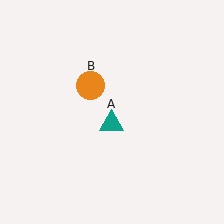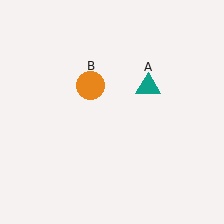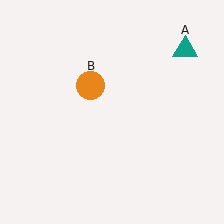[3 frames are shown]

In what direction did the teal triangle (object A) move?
The teal triangle (object A) moved up and to the right.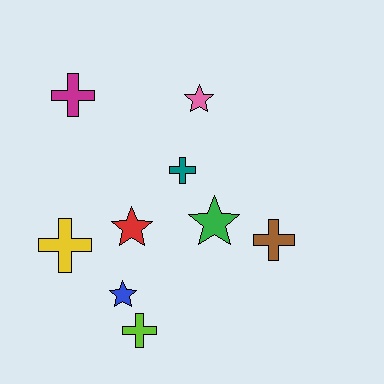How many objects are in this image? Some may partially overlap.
There are 9 objects.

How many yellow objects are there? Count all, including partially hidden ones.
There is 1 yellow object.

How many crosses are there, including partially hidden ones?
There are 5 crosses.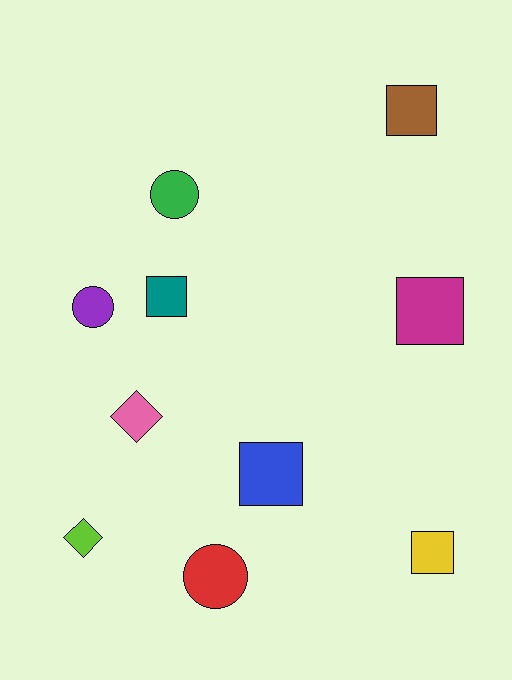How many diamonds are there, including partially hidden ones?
There are 2 diamonds.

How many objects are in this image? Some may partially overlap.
There are 10 objects.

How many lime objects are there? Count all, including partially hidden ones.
There is 1 lime object.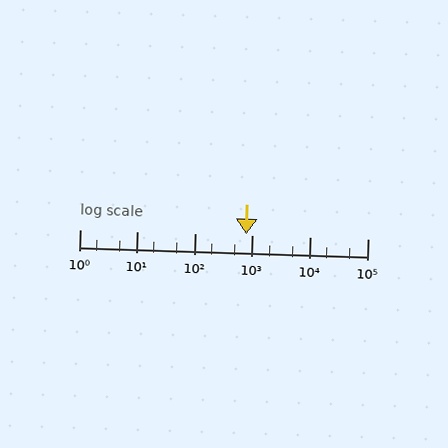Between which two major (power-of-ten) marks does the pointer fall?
The pointer is between 100 and 1000.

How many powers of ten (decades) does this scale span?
The scale spans 5 decades, from 1 to 100000.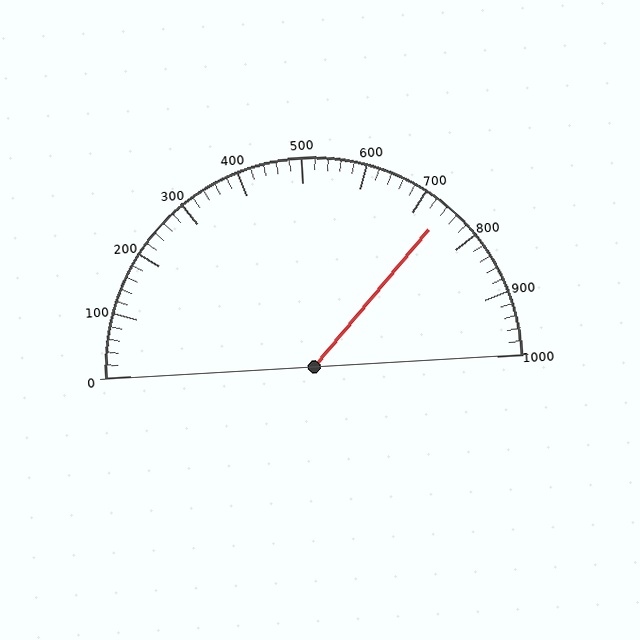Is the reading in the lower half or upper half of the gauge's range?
The reading is in the upper half of the range (0 to 1000).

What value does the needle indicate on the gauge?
The needle indicates approximately 740.